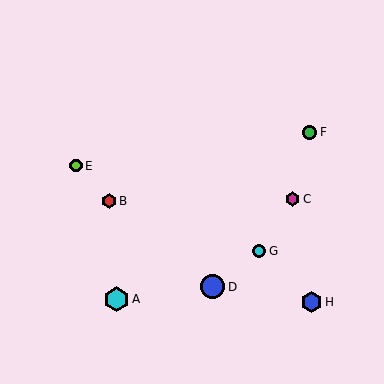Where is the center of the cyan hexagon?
The center of the cyan hexagon is at (116, 299).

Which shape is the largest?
The blue circle (labeled D) is the largest.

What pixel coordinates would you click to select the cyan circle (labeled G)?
Click at (259, 251) to select the cyan circle G.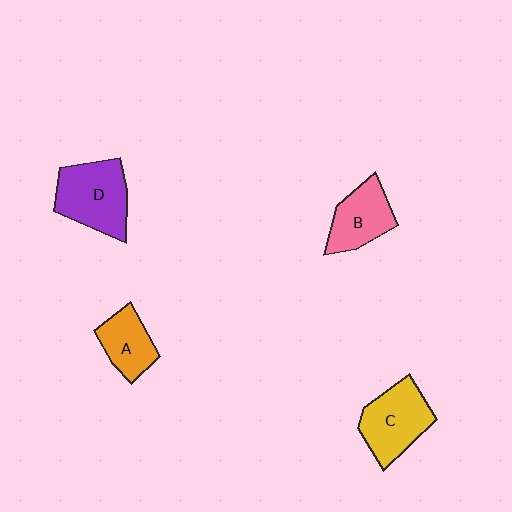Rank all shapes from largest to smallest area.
From largest to smallest: D (purple), C (yellow), B (pink), A (orange).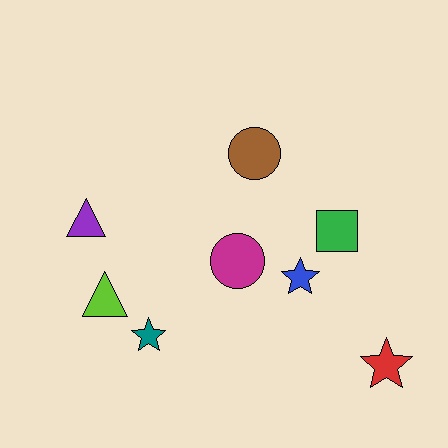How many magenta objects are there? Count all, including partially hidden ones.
There is 1 magenta object.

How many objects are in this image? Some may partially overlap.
There are 8 objects.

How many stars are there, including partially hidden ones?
There are 3 stars.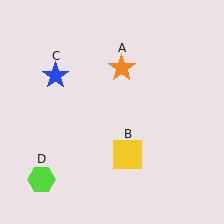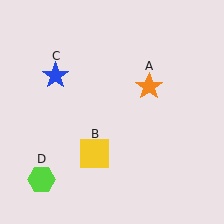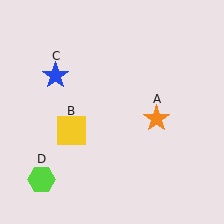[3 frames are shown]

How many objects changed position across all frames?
2 objects changed position: orange star (object A), yellow square (object B).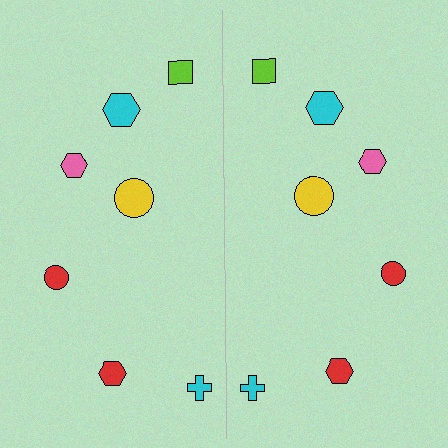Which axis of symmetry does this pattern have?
The pattern has a vertical axis of symmetry running through the center of the image.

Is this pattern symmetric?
Yes, this pattern has bilateral (reflection) symmetry.